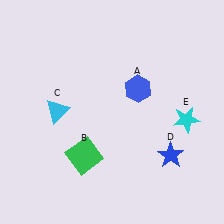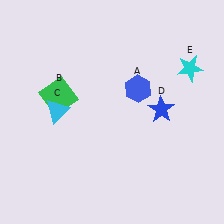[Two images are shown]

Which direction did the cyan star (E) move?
The cyan star (E) moved up.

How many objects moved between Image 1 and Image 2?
3 objects moved between the two images.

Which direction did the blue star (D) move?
The blue star (D) moved up.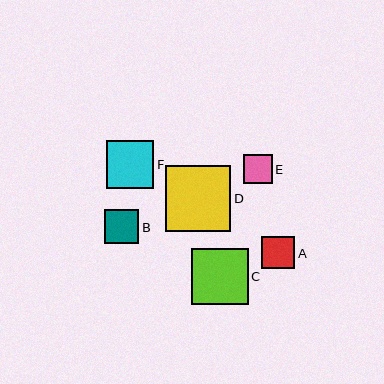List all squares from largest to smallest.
From largest to smallest: D, C, F, B, A, E.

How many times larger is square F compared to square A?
Square F is approximately 1.5 times the size of square A.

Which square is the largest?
Square D is the largest with a size of approximately 65 pixels.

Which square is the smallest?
Square E is the smallest with a size of approximately 29 pixels.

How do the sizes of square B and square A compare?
Square B and square A are approximately the same size.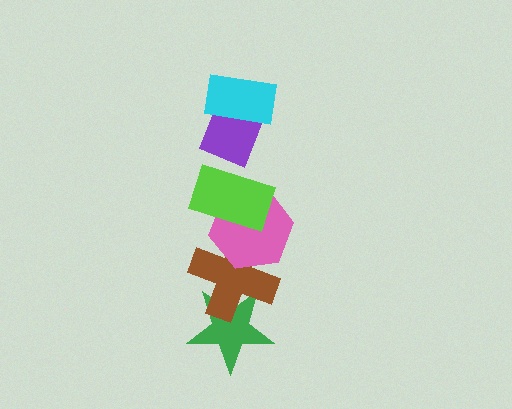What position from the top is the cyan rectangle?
The cyan rectangle is 1st from the top.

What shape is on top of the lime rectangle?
The purple diamond is on top of the lime rectangle.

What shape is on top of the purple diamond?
The cyan rectangle is on top of the purple diamond.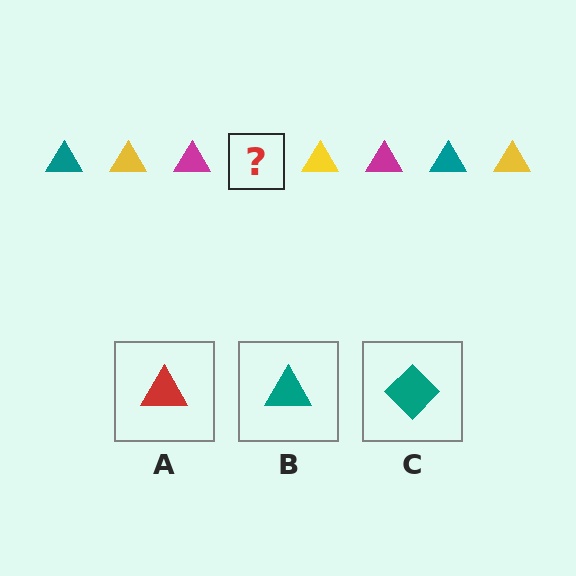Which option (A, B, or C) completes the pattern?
B.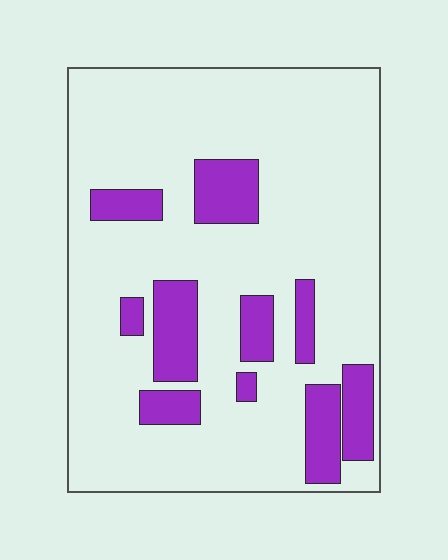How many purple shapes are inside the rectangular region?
10.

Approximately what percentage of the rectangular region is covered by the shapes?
Approximately 20%.